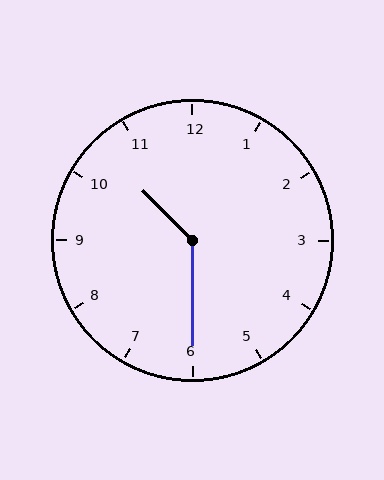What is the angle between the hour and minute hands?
Approximately 135 degrees.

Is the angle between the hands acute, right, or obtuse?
It is obtuse.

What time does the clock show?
10:30.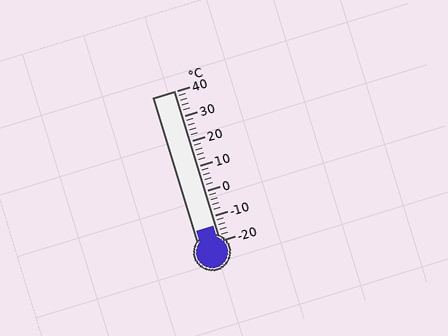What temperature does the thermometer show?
The thermometer shows approximately -14°C.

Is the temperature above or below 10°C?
The temperature is below 10°C.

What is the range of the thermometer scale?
The thermometer scale ranges from -20°C to 40°C.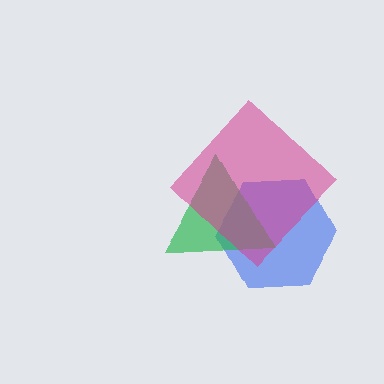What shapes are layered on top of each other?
The layered shapes are: a blue hexagon, a green triangle, a magenta diamond.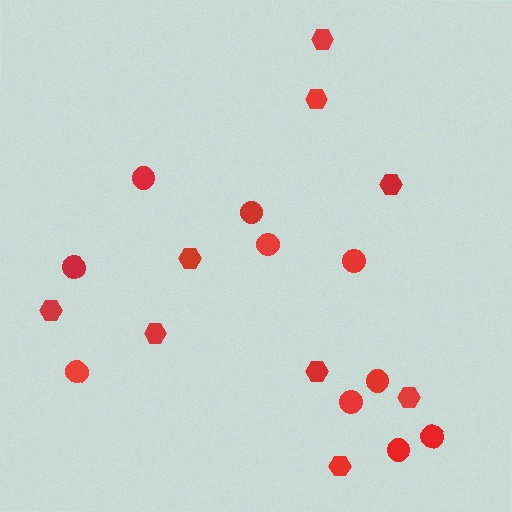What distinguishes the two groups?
There are 2 groups: one group of circles (10) and one group of hexagons (9).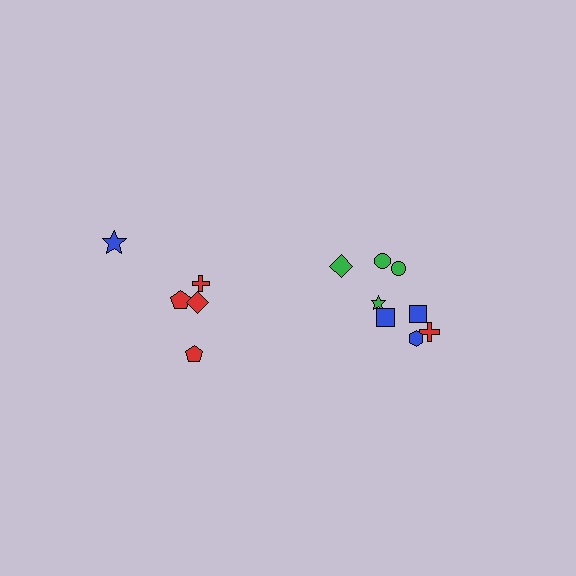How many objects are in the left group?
There are 5 objects.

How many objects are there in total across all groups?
There are 13 objects.